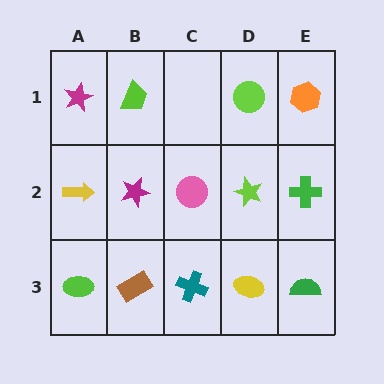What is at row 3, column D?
A yellow ellipse.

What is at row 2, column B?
A magenta star.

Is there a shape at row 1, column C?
No, that cell is empty.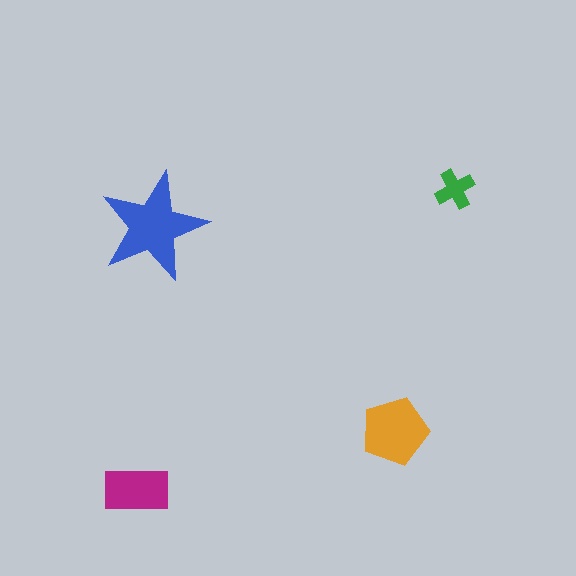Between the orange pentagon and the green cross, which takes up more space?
The orange pentagon.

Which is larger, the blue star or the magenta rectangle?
The blue star.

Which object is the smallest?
The green cross.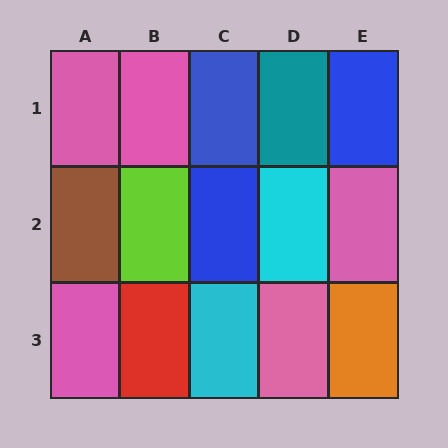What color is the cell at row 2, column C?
Blue.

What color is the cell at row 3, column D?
Pink.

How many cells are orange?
1 cell is orange.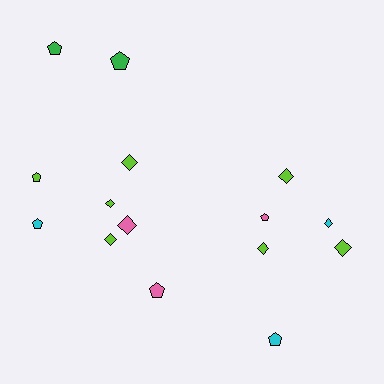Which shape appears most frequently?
Diamond, with 8 objects.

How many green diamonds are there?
There are no green diamonds.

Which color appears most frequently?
Lime, with 7 objects.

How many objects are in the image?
There are 15 objects.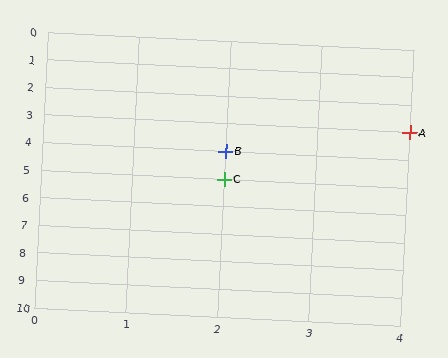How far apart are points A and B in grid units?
Points A and B are 2 columns and 1 row apart (about 2.2 grid units diagonally).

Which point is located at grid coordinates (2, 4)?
Point B is at (2, 4).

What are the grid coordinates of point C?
Point C is at grid coordinates (2, 5).